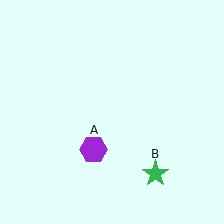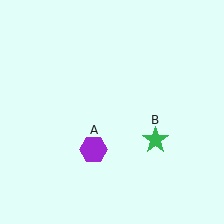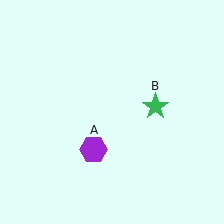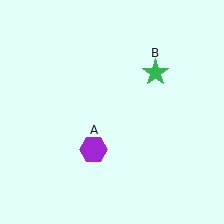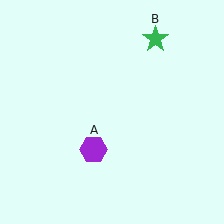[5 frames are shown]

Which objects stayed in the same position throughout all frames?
Purple hexagon (object A) remained stationary.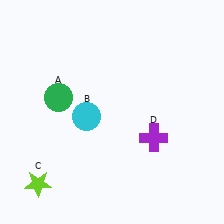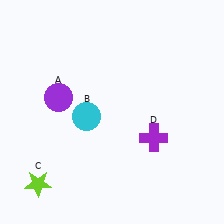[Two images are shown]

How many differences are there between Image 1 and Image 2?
There is 1 difference between the two images.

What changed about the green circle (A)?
In Image 1, A is green. In Image 2, it changed to purple.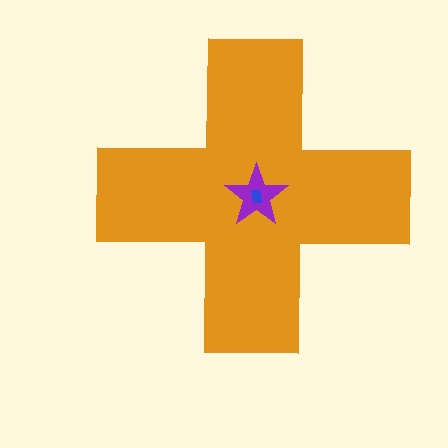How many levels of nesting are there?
3.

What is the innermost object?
The blue rectangle.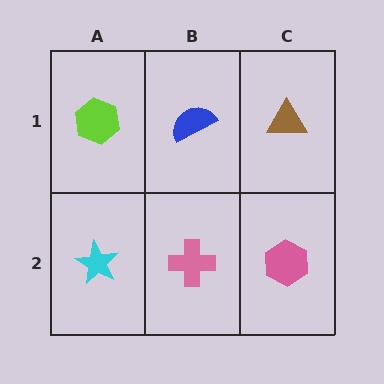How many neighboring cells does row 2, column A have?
2.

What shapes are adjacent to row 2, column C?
A brown triangle (row 1, column C), a pink cross (row 2, column B).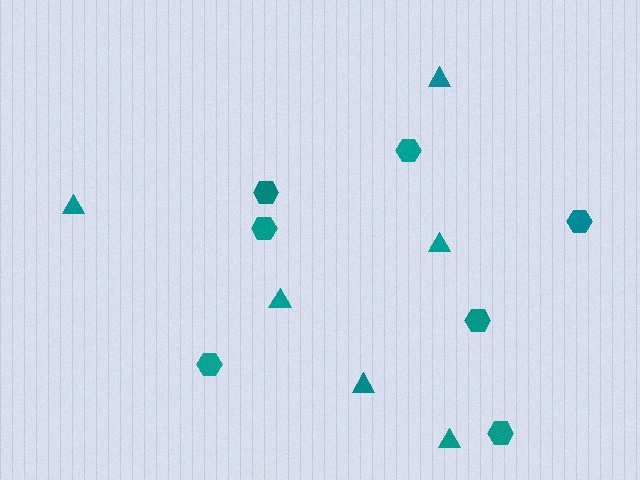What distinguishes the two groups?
There are 2 groups: one group of hexagons (7) and one group of triangles (6).